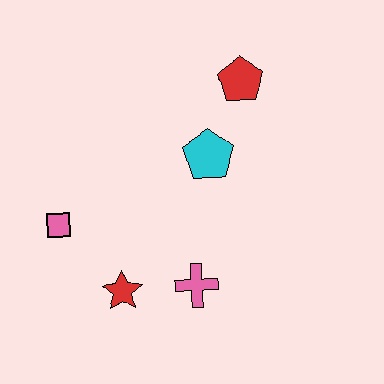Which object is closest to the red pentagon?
The cyan pentagon is closest to the red pentagon.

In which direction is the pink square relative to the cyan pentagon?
The pink square is to the left of the cyan pentagon.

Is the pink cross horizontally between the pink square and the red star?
No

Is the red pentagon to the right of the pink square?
Yes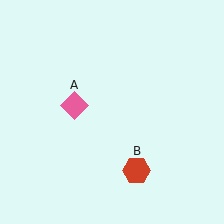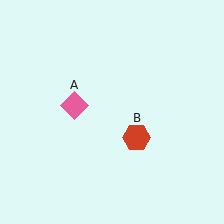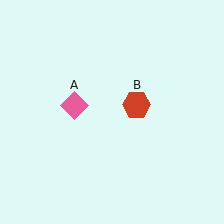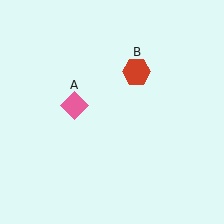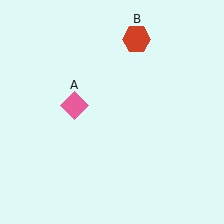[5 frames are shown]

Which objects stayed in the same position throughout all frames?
Pink diamond (object A) remained stationary.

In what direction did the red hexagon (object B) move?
The red hexagon (object B) moved up.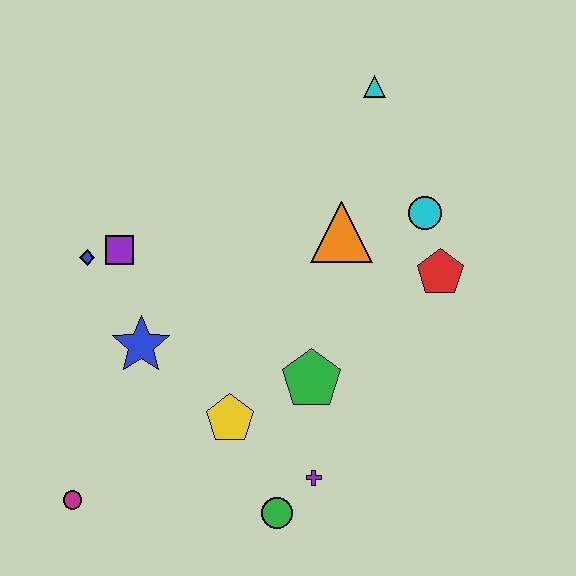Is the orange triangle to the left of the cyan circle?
Yes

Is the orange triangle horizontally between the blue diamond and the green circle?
No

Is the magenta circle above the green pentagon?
No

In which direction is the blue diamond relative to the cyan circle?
The blue diamond is to the left of the cyan circle.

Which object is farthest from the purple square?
The red pentagon is farthest from the purple square.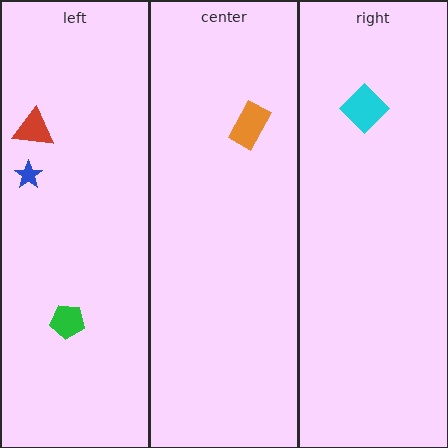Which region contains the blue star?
The left region.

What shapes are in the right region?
The cyan diamond.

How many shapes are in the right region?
1.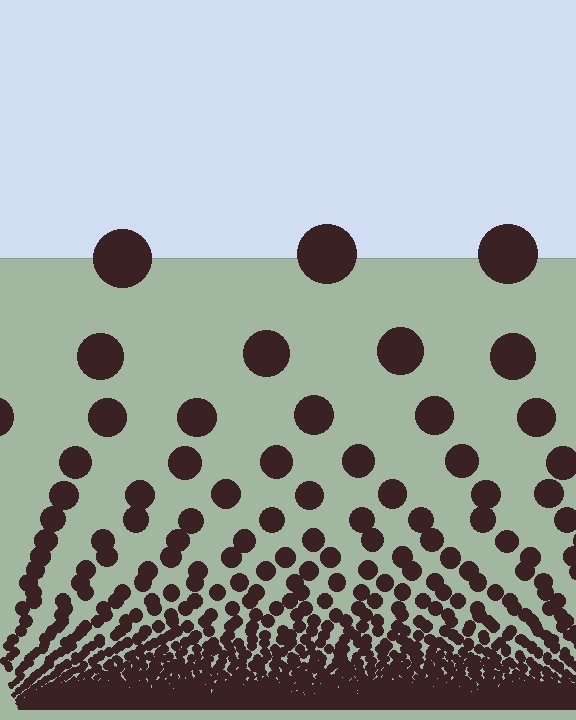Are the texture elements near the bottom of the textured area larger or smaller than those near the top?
Smaller. The gradient is inverted — elements near the bottom are smaller and denser.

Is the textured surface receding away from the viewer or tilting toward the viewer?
The surface appears to tilt toward the viewer. Texture elements get larger and sparser toward the top.